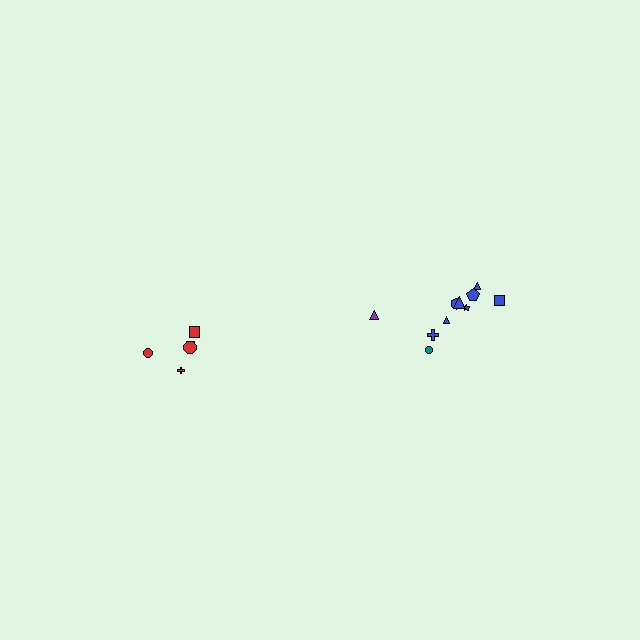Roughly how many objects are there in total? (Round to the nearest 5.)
Roughly 15 objects in total.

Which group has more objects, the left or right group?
The right group.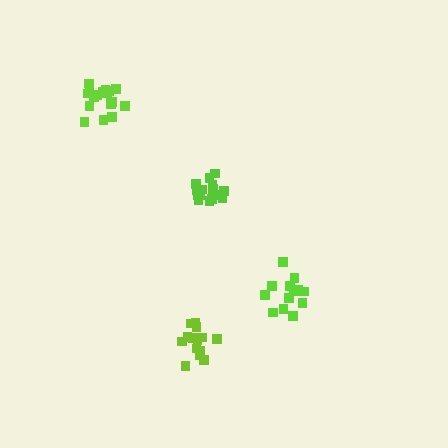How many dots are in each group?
Group 1: 13 dots, Group 2: 16 dots, Group 3: 16 dots, Group 4: 18 dots (63 total).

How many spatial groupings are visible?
There are 4 spatial groupings.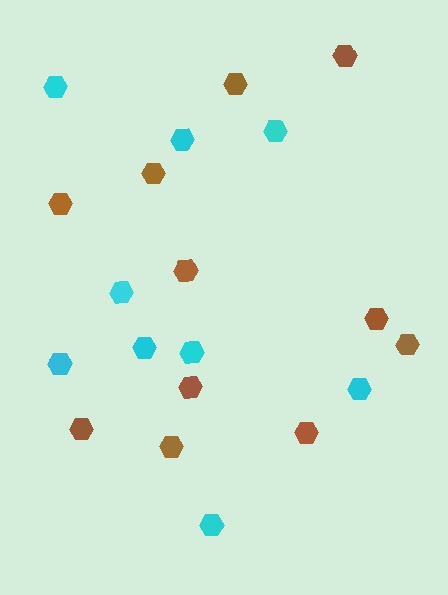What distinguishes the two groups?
There are 2 groups: one group of brown hexagons (11) and one group of cyan hexagons (9).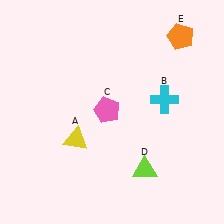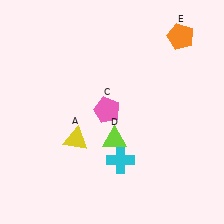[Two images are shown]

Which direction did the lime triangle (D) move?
The lime triangle (D) moved up.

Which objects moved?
The objects that moved are: the cyan cross (B), the lime triangle (D).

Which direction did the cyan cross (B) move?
The cyan cross (B) moved down.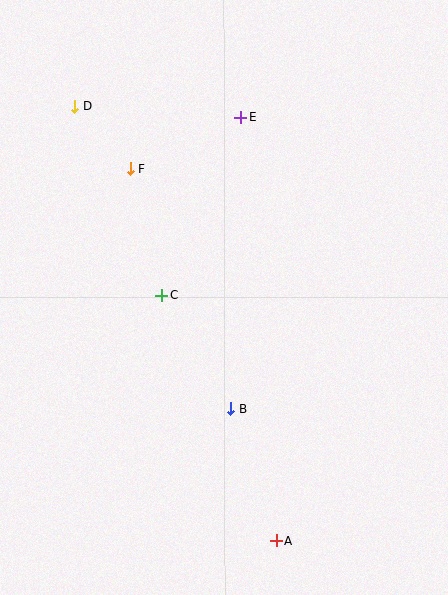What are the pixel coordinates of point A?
Point A is at (277, 541).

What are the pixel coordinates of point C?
Point C is at (162, 296).